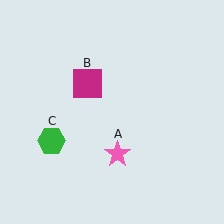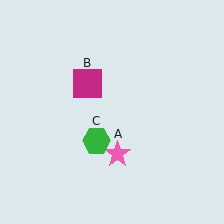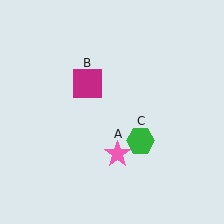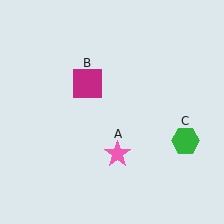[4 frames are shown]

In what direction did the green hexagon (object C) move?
The green hexagon (object C) moved right.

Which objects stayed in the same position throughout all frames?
Pink star (object A) and magenta square (object B) remained stationary.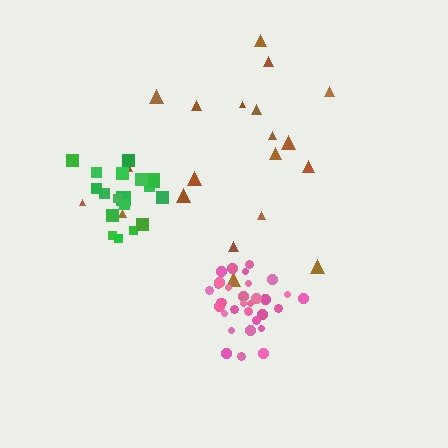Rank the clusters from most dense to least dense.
pink, green, brown.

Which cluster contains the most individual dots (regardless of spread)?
Pink (32).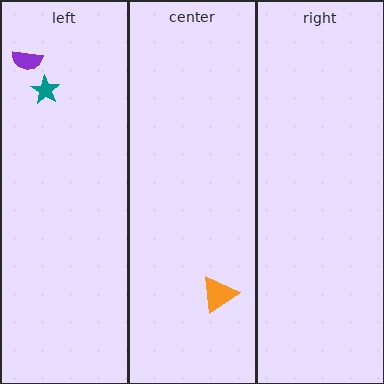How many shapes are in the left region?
2.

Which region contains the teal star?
The left region.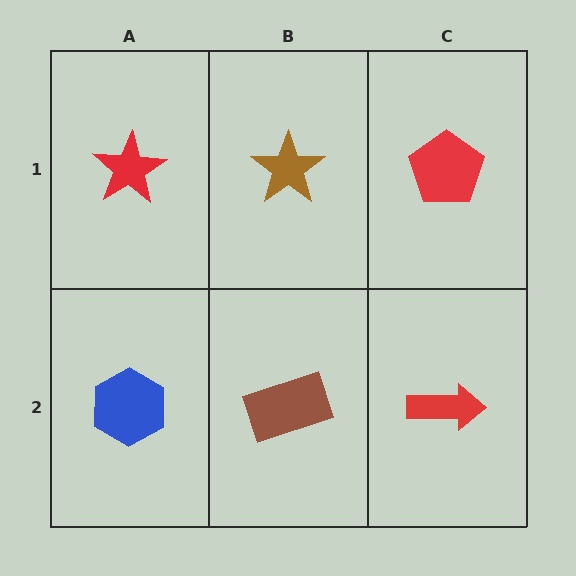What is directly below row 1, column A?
A blue hexagon.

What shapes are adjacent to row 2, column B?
A brown star (row 1, column B), a blue hexagon (row 2, column A), a red arrow (row 2, column C).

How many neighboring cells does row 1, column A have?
2.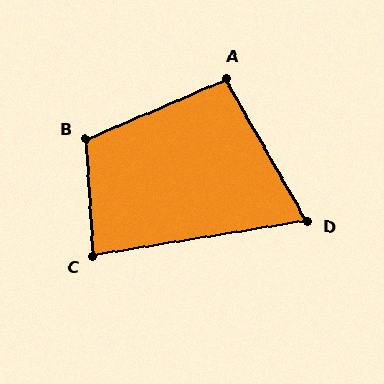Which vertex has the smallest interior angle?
D, at approximately 70 degrees.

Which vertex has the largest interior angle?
B, at approximately 110 degrees.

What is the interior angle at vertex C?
Approximately 84 degrees (acute).